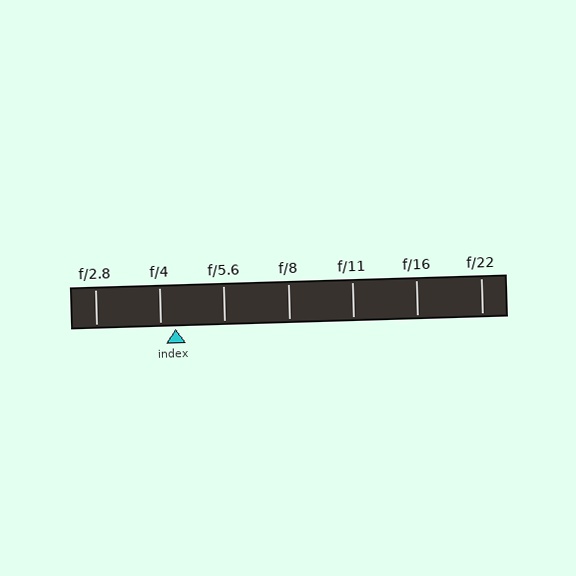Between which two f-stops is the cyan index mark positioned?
The index mark is between f/4 and f/5.6.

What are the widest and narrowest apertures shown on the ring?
The widest aperture shown is f/2.8 and the narrowest is f/22.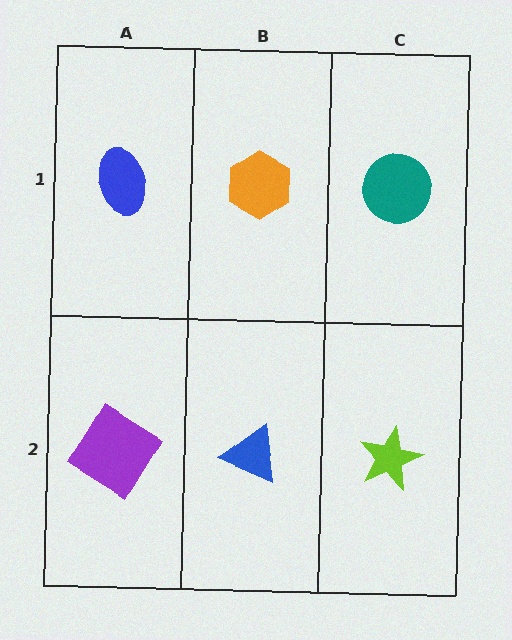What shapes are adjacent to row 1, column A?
A purple diamond (row 2, column A), an orange hexagon (row 1, column B).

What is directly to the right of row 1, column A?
An orange hexagon.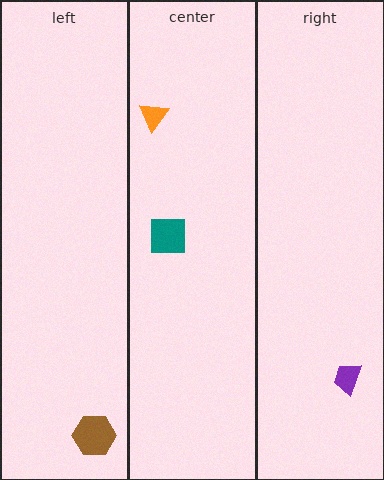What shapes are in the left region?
The brown hexagon.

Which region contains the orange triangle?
The center region.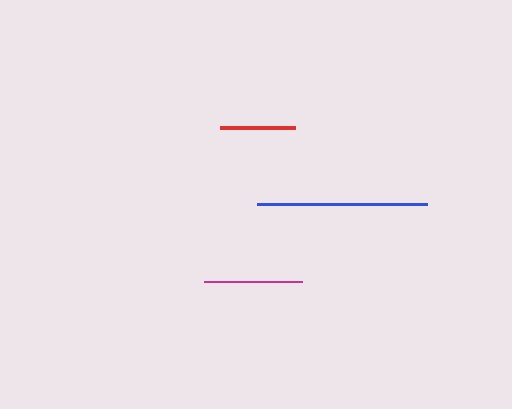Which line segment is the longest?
The blue line is the longest at approximately 170 pixels.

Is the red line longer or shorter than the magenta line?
The magenta line is longer than the red line.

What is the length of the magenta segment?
The magenta segment is approximately 98 pixels long.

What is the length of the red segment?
The red segment is approximately 75 pixels long.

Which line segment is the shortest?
The red line is the shortest at approximately 75 pixels.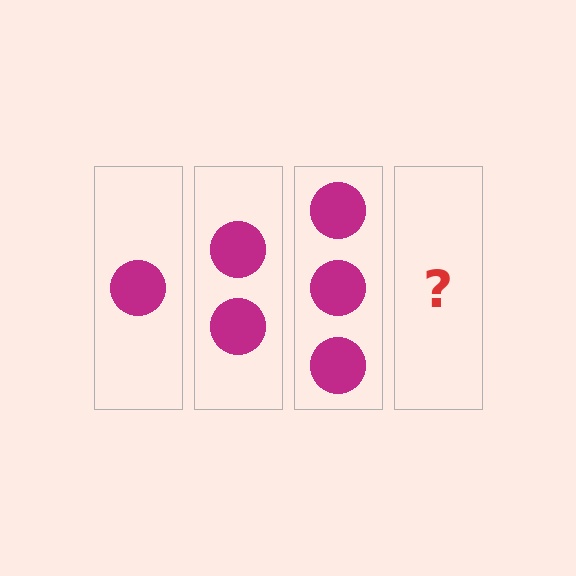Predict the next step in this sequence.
The next step is 4 circles.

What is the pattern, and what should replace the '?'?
The pattern is that each step adds one more circle. The '?' should be 4 circles.